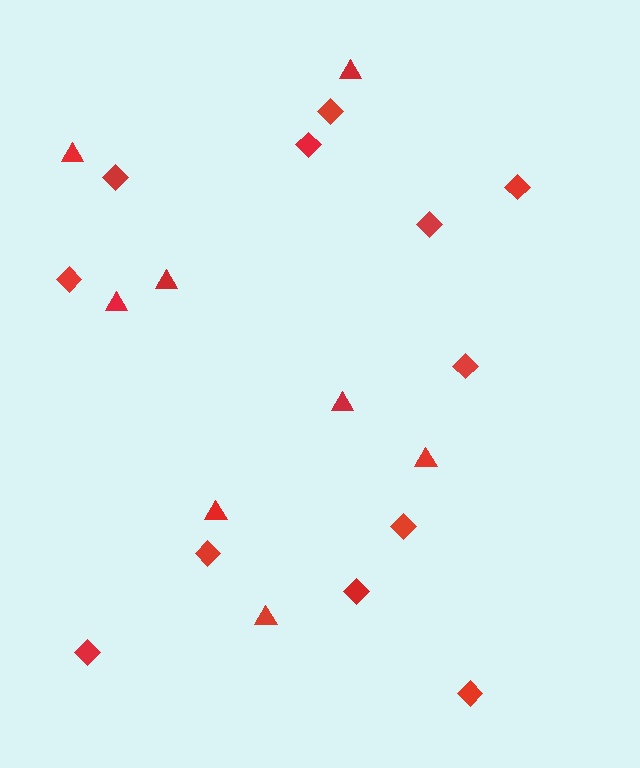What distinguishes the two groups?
There are 2 groups: one group of diamonds (12) and one group of triangles (8).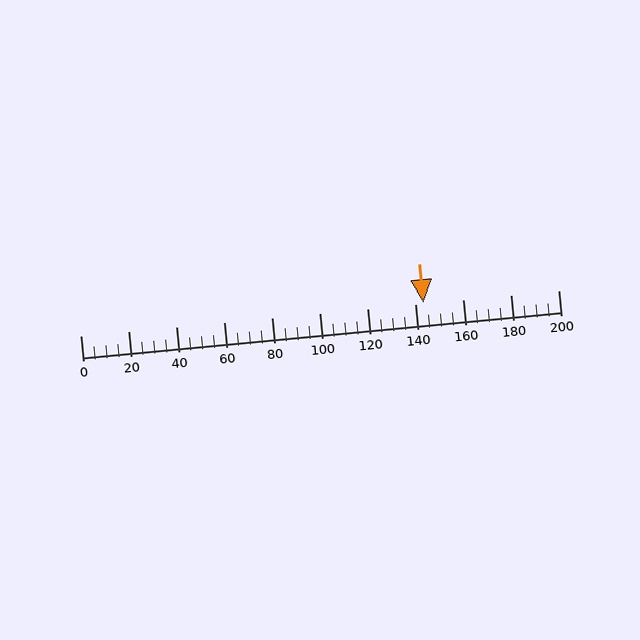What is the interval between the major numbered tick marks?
The major tick marks are spaced 20 units apart.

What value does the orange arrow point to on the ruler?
The orange arrow points to approximately 144.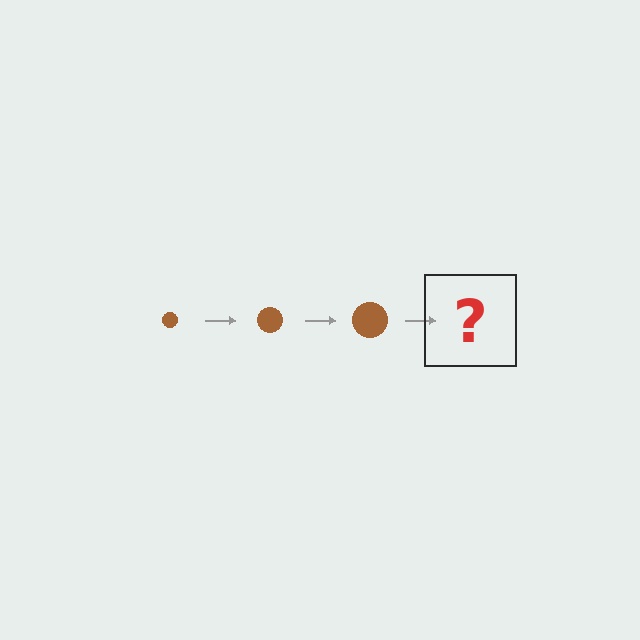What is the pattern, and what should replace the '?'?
The pattern is that the circle gets progressively larger each step. The '?' should be a brown circle, larger than the previous one.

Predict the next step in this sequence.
The next step is a brown circle, larger than the previous one.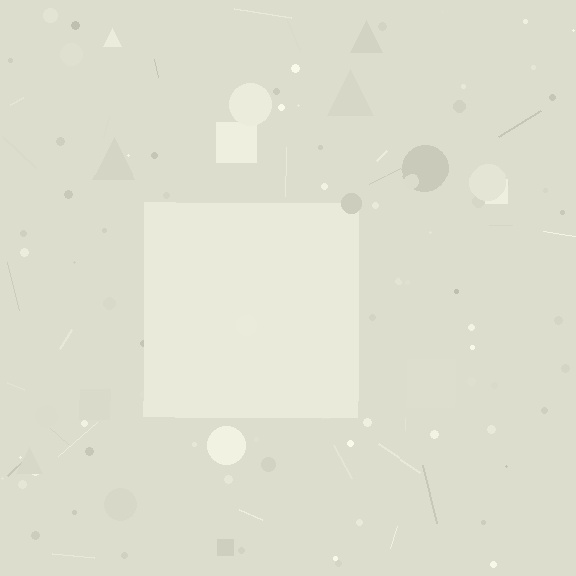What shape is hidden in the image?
A square is hidden in the image.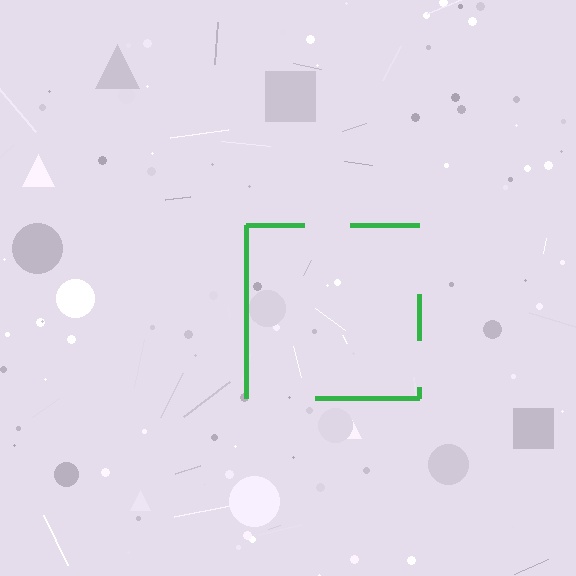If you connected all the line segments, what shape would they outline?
They would outline a square.